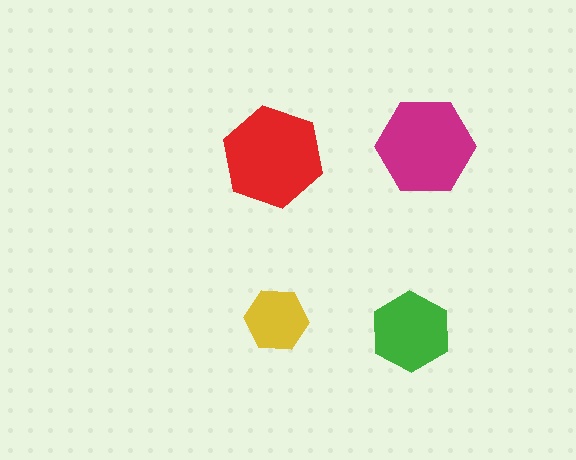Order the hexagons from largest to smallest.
the red one, the magenta one, the green one, the yellow one.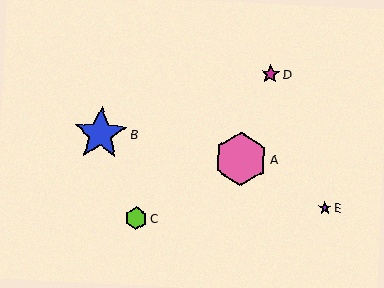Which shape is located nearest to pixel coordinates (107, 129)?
The blue star (labeled B) at (100, 134) is nearest to that location.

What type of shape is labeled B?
Shape B is a blue star.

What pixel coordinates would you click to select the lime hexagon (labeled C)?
Click at (136, 218) to select the lime hexagon C.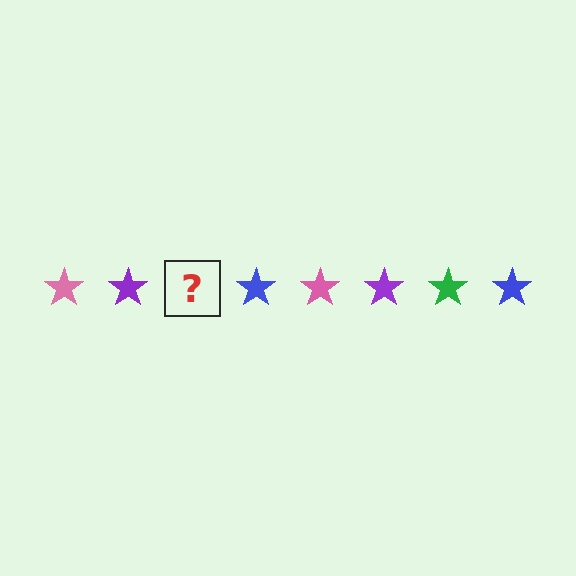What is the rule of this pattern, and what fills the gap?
The rule is that the pattern cycles through pink, purple, green, blue stars. The gap should be filled with a green star.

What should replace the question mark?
The question mark should be replaced with a green star.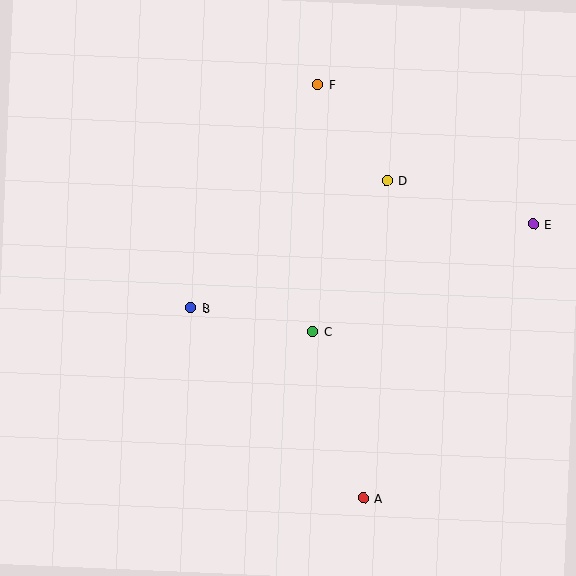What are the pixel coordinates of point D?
Point D is at (387, 180).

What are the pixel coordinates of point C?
Point C is at (313, 331).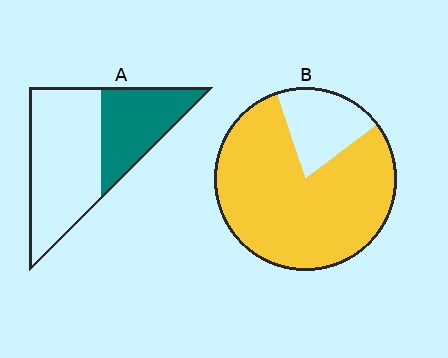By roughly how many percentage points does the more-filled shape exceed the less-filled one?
By roughly 45 percentage points (B over A).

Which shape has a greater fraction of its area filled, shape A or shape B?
Shape B.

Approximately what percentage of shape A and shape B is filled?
A is approximately 35% and B is approximately 80%.